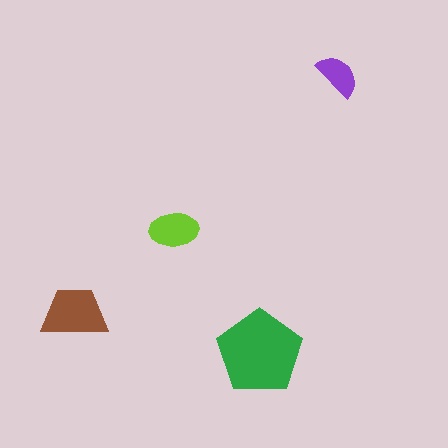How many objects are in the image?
There are 4 objects in the image.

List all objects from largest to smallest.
The green pentagon, the brown trapezoid, the lime ellipse, the purple semicircle.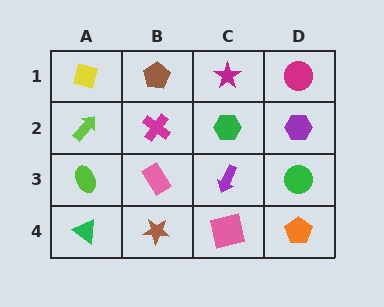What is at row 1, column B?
A brown pentagon.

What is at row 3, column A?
A lime ellipse.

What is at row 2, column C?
A green hexagon.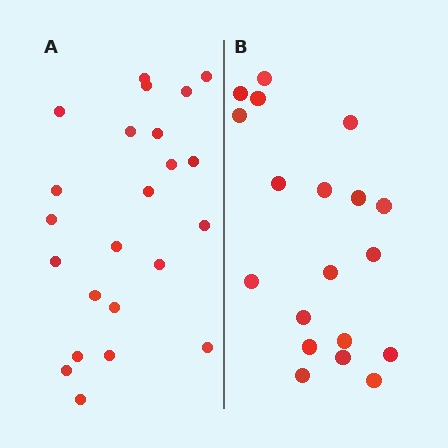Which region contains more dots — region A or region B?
Region A (the left region) has more dots.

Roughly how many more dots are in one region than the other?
Region A has about 4 more dots than region B.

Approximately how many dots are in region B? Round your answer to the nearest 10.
About 20 dots. (The exact count is 19, which rounds to 20.)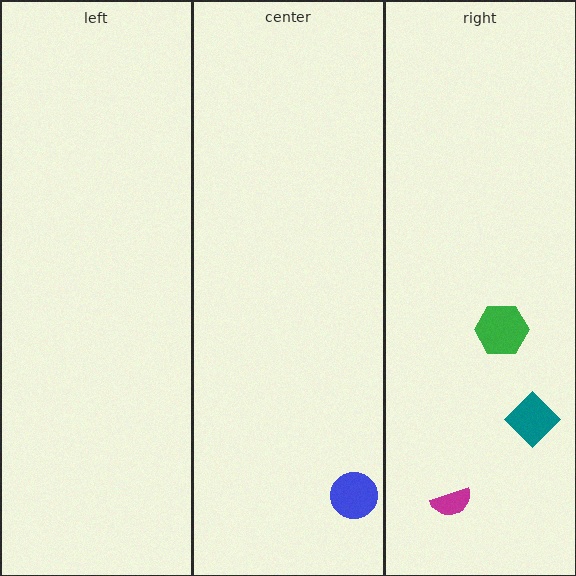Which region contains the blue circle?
The center region.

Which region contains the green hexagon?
The right region.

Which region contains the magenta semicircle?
The right region.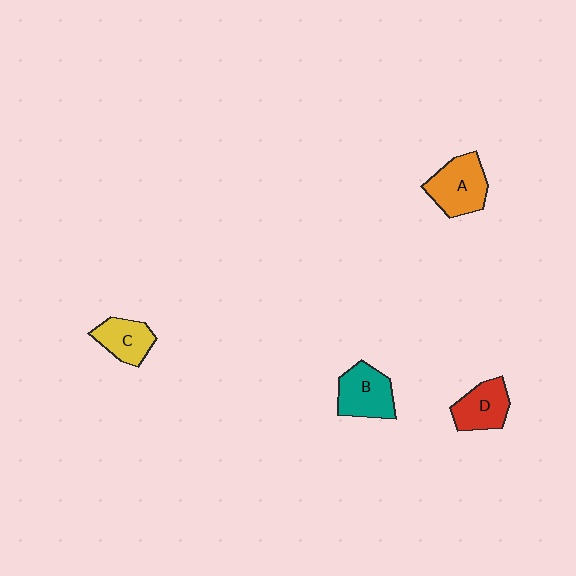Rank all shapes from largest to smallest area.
From largest to smallest: A (orange), B (teal), D (red), C (yellow).